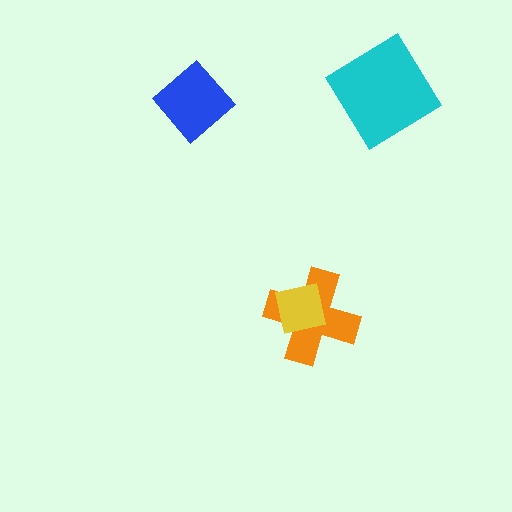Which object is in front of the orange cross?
The yellow square is in front of the orange cross.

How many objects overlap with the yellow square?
1 object overlaps with the yellow square.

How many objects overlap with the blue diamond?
0 objects overlap with the blue diamond.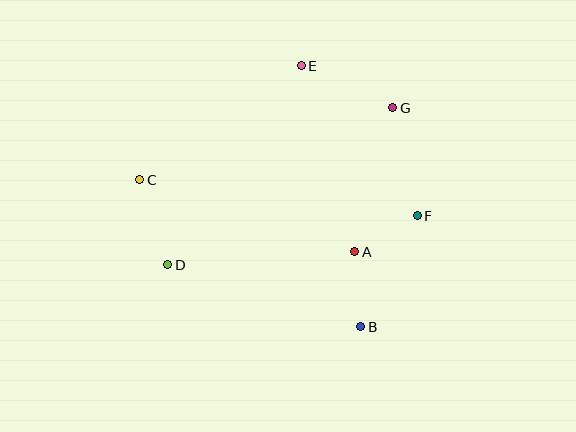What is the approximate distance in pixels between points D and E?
The distance between D and E is approximately 239 pixels.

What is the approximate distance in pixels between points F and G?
The distance between F and G is approximately 111 pixels.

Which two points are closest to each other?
Points A and F are closest to each other.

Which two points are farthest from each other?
Points C and F are farthest from each other.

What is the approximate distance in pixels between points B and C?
The distance between B and C is approximately 266 pixels.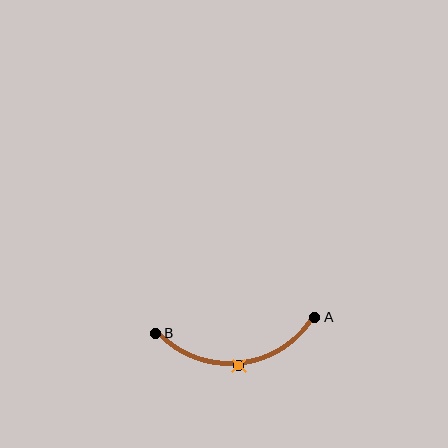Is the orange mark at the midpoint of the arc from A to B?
Yes. The orange mark lies on the arc at equal arc-length from both A and B — it is the arc midpoint.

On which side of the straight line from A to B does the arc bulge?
The arc bulges below the straight line connecting A and B.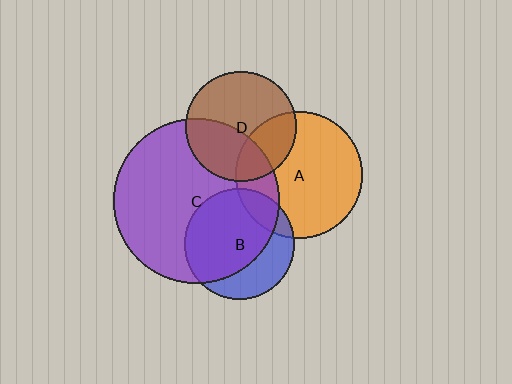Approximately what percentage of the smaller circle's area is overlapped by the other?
Approximately 15%.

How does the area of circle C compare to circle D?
Approximately 2.3 times.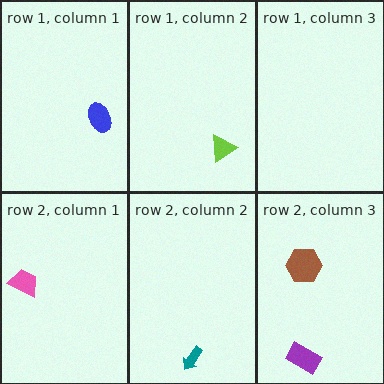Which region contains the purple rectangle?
The row 2, column 3 region.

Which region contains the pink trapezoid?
The row 2, column 1 region.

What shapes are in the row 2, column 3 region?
The brown hexagon, the purple rectangle.